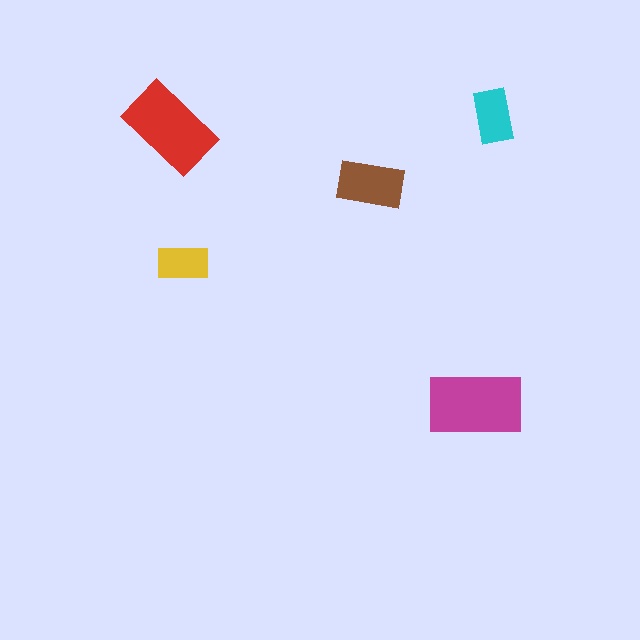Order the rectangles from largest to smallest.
the magenta one, the red one, the brown one, the cyan one, the yellow one.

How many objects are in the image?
There are 5 objects in the image.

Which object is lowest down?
The magenta rectangle is bottommost.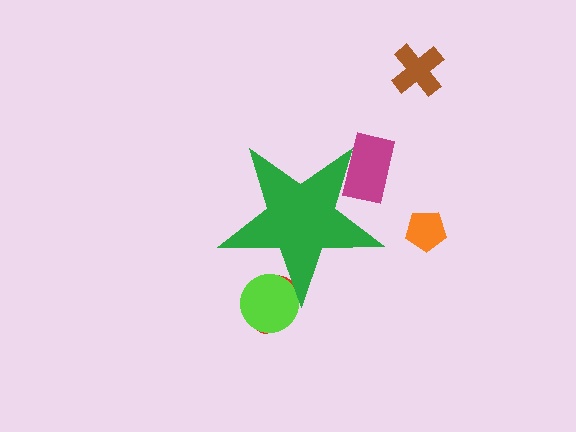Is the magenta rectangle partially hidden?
Yes, the magenta rectangle is partially hidden behind the green star.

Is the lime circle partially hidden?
Yes, the lime circle is partially hidden behind the green star.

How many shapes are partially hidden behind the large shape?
3 shapes are partially hidden.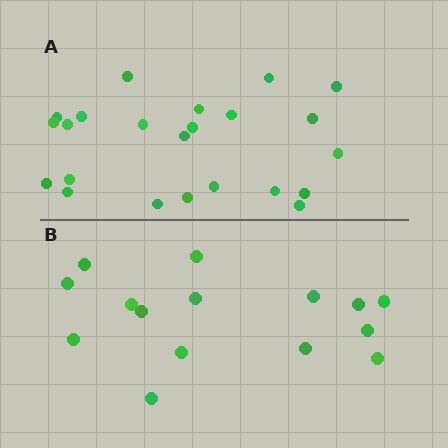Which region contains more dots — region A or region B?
Region A (the top region) has more dots.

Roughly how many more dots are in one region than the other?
Region A has roughly 8 or so more dots than region B.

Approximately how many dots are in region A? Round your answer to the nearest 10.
About 20 dots. (The exact count is 23, which rounds to 20.)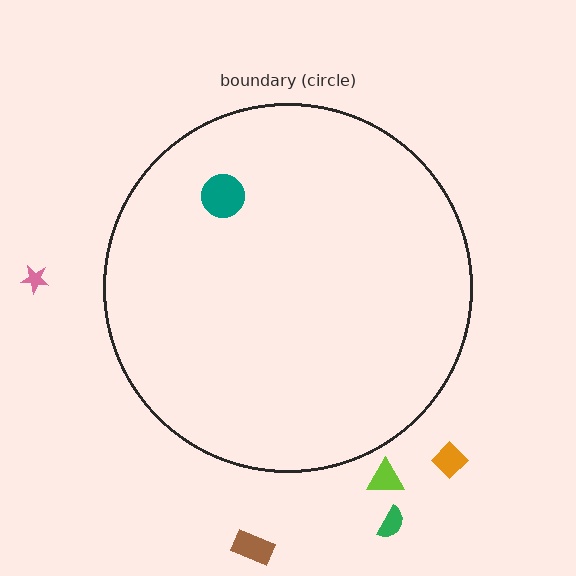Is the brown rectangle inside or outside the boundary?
Outside.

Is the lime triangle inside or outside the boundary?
Outside.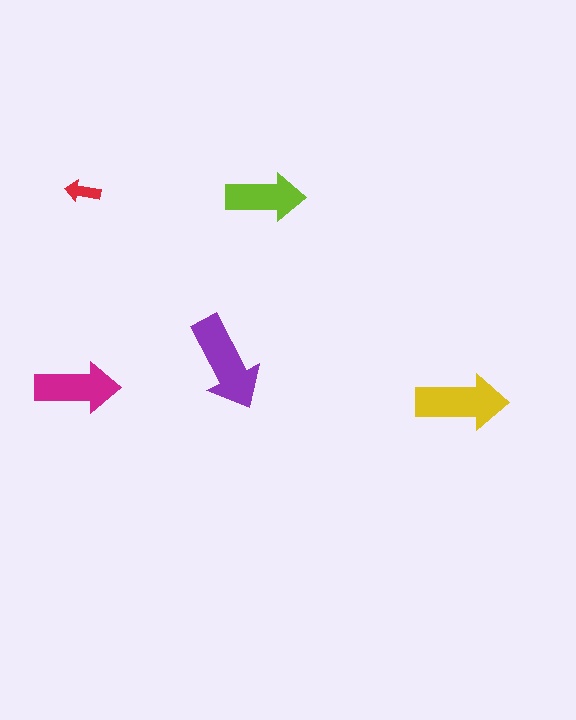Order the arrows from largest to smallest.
the purple one, the yellow one, the magenta one, the lime one, the red one.